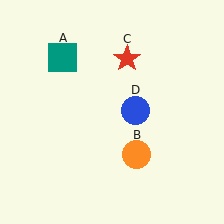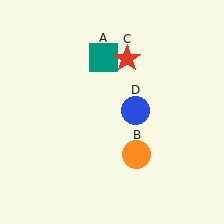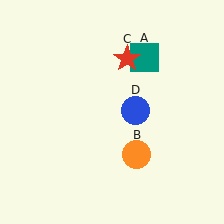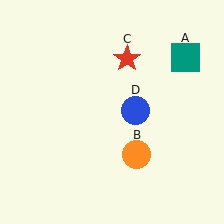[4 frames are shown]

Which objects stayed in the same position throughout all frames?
Orange circle (object B) and red star (object C) and blue circle (object D) remained stationary.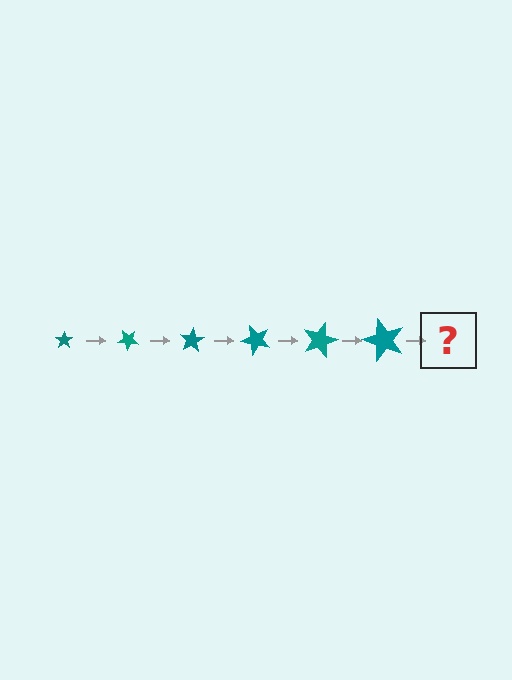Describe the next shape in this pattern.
It should be a star, larger than the previous one and rotated 240 degrees from the start.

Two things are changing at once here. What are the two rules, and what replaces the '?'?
The two rules are that the star grows larger each step and it rotates 40 degrees each step. The '?' should be a star, larger than the previous one and rotated 240 degrees from the start.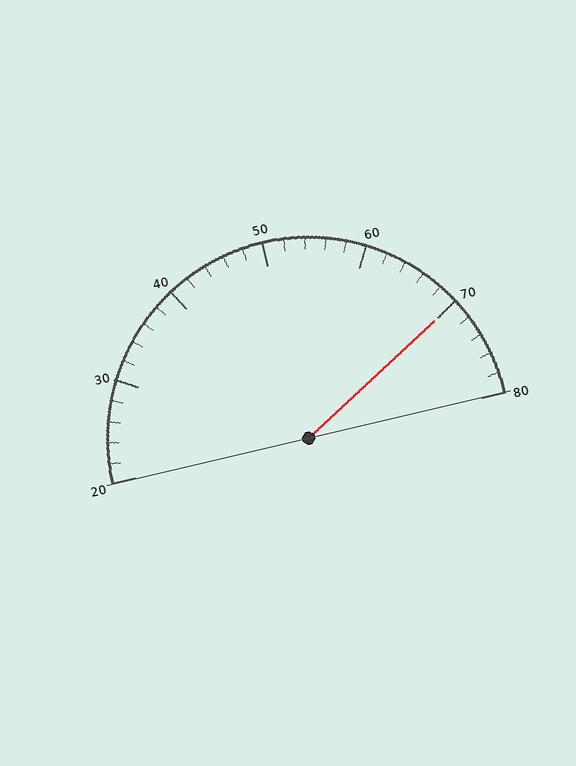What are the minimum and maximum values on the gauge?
The gauge ranges from 20 to 80.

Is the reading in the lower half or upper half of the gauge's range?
The reading is in the upper half of the range (20 to 80).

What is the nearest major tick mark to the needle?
The nearest major tick mark is 70.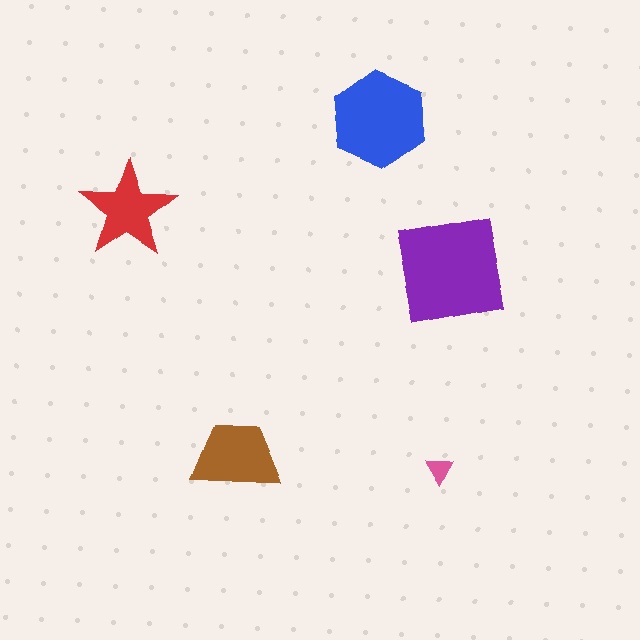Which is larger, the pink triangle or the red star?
The red star.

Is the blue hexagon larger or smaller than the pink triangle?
Larger.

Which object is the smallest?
The pink triangle.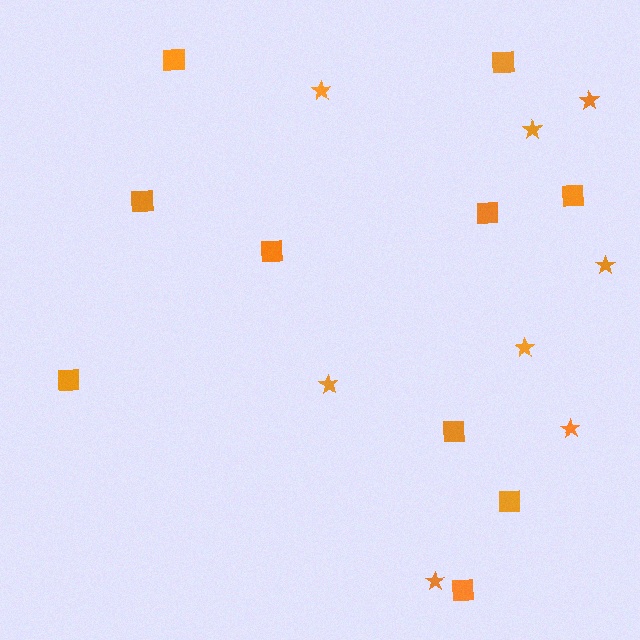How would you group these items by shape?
There are 2 groups: one group of stars (8) and one group of squares (10).